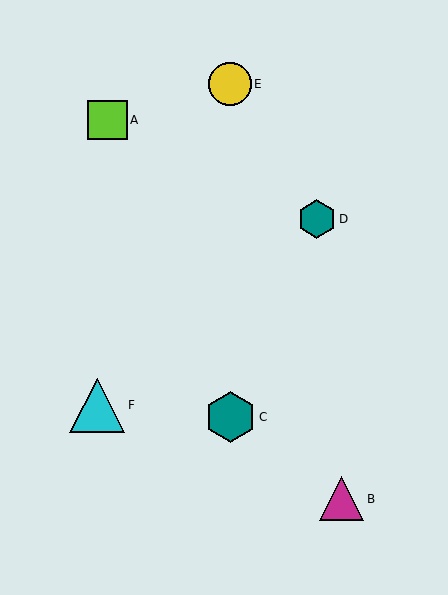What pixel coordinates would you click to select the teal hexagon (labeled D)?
Click at (317, 219) to select the teal hexagon D.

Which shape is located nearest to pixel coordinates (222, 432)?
The teal hexagon (labeled C) at (231, 417) is nearest to that location.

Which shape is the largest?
The cyan triangle (labeled F) is the largest.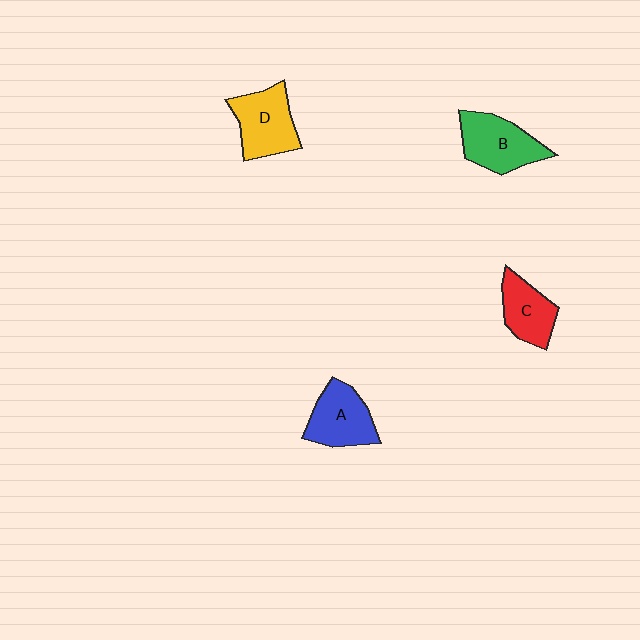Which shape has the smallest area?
Shape C (red).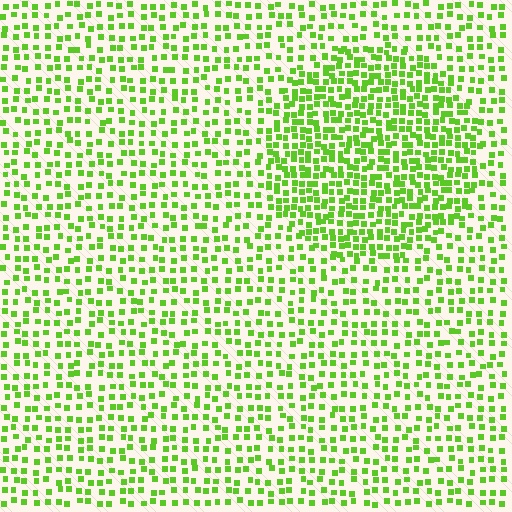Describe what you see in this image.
The image contains small lime elements arranged at two different densities. A circle-shaped region is visible where the elements are more densely packed than the surrounding area.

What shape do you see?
I see a circle.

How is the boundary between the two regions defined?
The boundary is defined by a change in element density (approximately 1.8x ratio). All elements are the same color, size, and shape.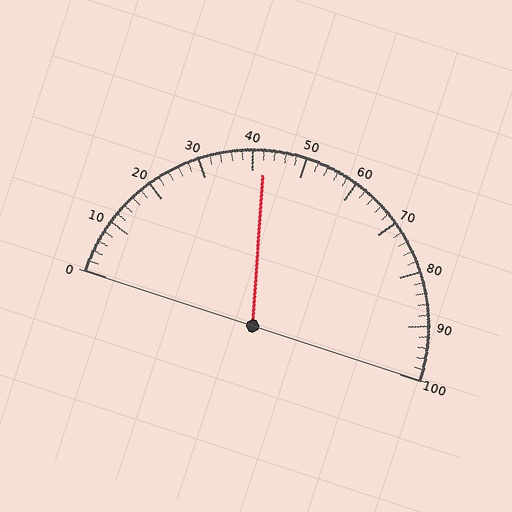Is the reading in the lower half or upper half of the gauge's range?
The reading is in the lower half of the range (0 to 100).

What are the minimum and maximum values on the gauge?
The gauge ranges from 0 to 100.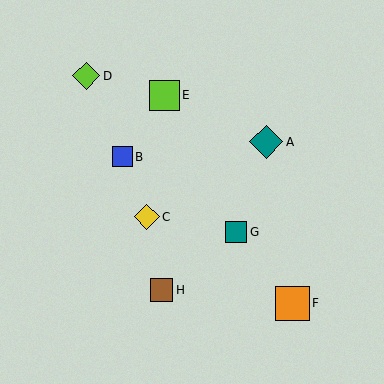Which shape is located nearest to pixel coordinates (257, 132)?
The teal diamond (labeled A) at (266, 142) is nearest to that location.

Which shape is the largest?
The orange square (labeled F) is the largest.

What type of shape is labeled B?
Shape B is a blue square.